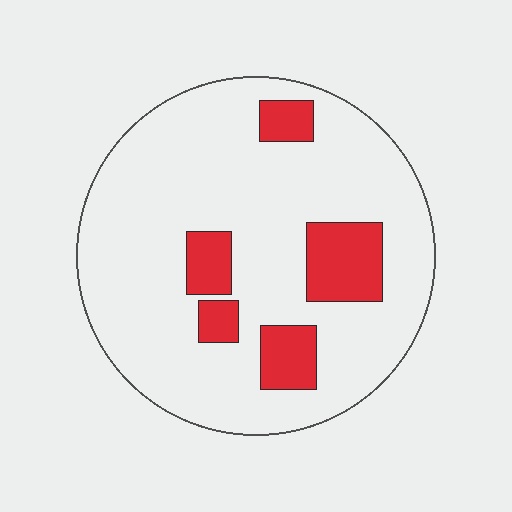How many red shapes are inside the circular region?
5.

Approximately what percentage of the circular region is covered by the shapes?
Approximately 15%.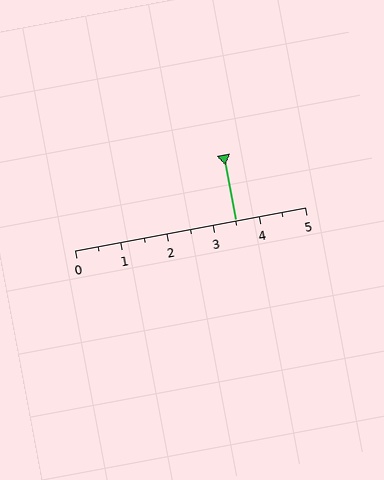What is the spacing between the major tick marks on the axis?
The major ticks are spaced 1 apart.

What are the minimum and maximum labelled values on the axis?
The axis runs from 0 to 5.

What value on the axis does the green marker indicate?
The marker indicates approximately 3.5.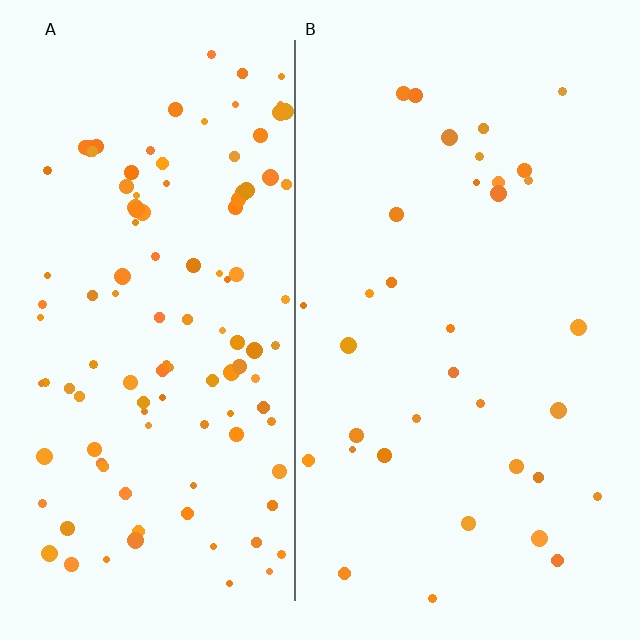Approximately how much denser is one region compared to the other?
Approximately 3.3× — region A over region B.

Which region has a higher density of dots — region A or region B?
A (the left).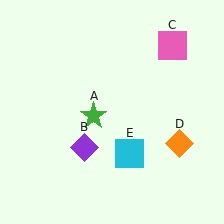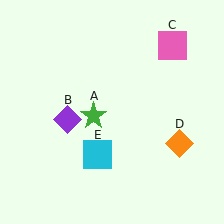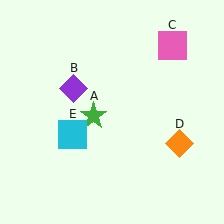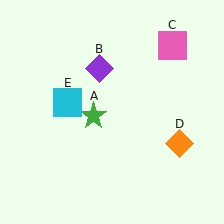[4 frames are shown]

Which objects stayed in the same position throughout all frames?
Green star (object A) and pink square (object C) and orange diamond (object D) remained stationary.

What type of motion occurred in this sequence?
The purple diamond (object B), cyan square (object E) rotated clockwise around the center of the scene.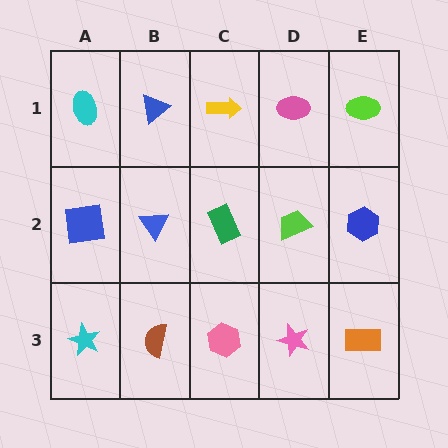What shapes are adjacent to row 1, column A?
A blue square (row 2, column A), a blue triangle (row 1, column B).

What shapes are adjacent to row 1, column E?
A blue hexagon (row 2, column E), a pink ellipse (row 1, column D).